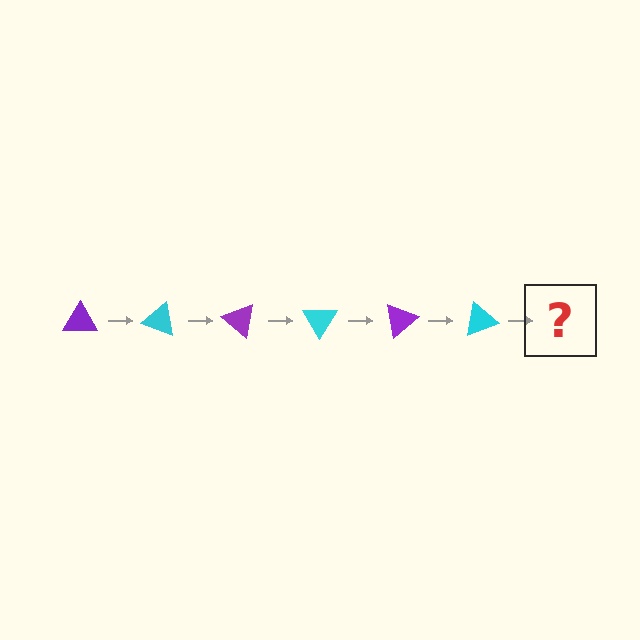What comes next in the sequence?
The next element should be a purple triangle, rotated 120 degrees from the start.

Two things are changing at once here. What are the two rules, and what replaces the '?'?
The two rules are that it rotates 20 degrees each step and the color cycles through purple and cyan. The '?' should be a purple triangle, rotated 120 degrees from the start.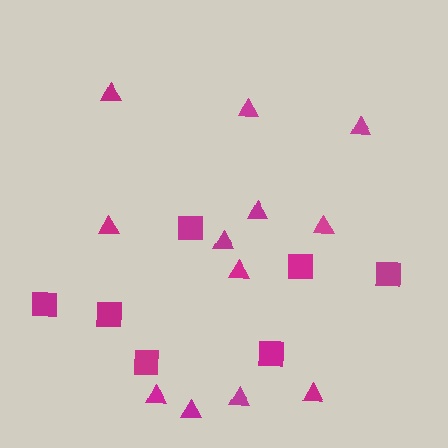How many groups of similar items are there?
There are 2 groups: one group of squares (7) and one group of triangles (12).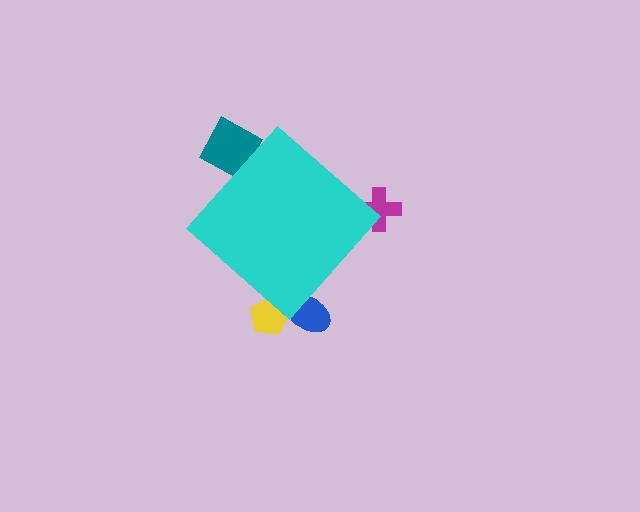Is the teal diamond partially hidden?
Yes, the teal diamond is partially hidden behind the cyan diamond.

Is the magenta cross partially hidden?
Yes, the magenta cross is partially hidden behind the cyan diamond.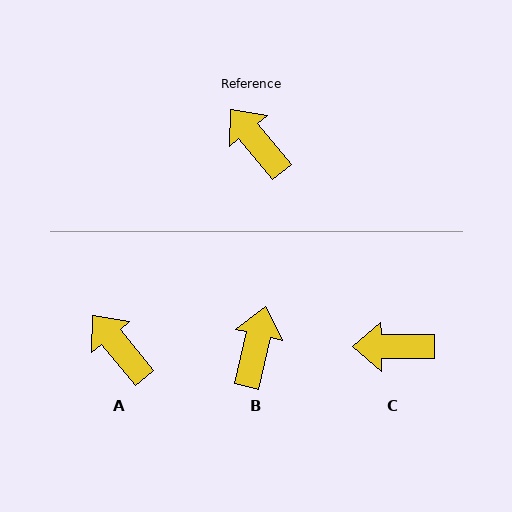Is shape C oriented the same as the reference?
No, it is off by about 51 degrees.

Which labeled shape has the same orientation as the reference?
A.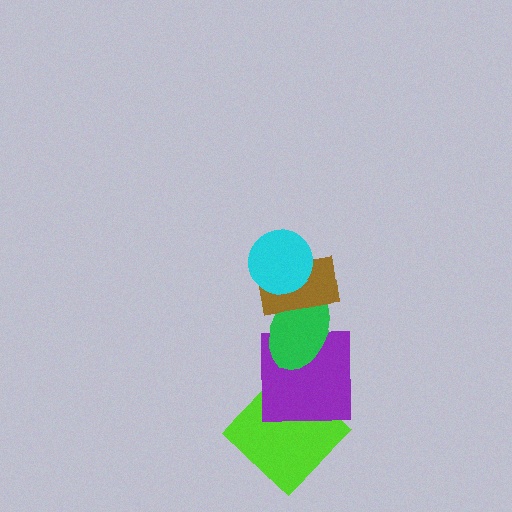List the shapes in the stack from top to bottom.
From top to bottom: the cyan circle, the brown rectangle, the green ellipse, the purple square, the lime diamond.